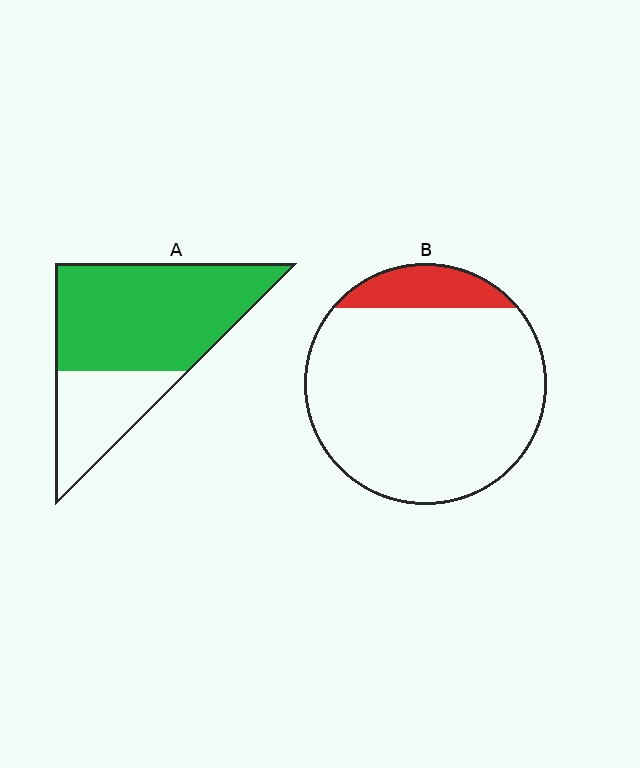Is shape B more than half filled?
No.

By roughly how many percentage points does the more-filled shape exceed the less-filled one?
By roughly 55 percentage points (A over B).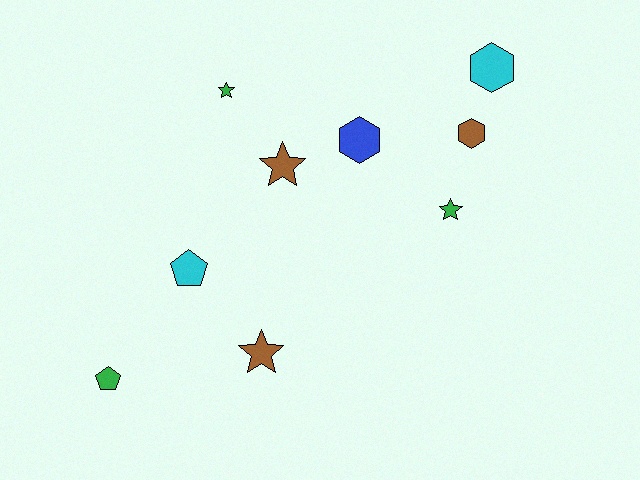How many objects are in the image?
There are 9 objects.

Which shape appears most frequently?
Star, with 4 objects.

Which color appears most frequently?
Green, with 3 objects.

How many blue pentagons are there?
There are no blue pentagons.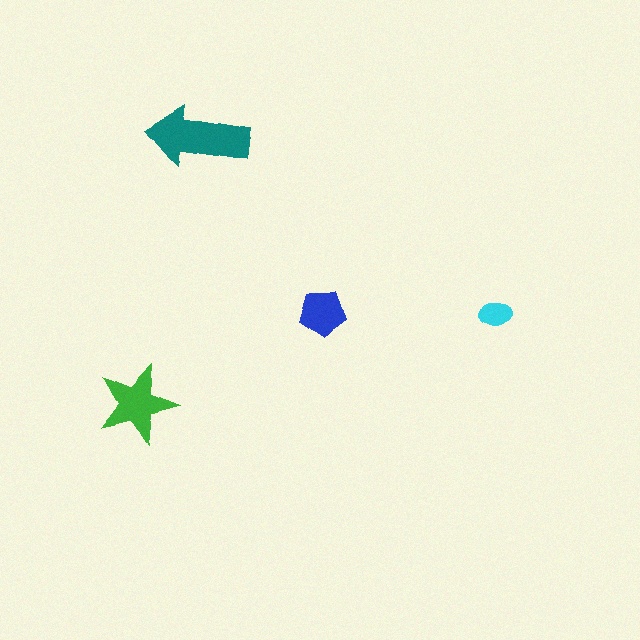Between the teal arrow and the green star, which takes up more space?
The teal arrow.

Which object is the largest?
The teal arrow.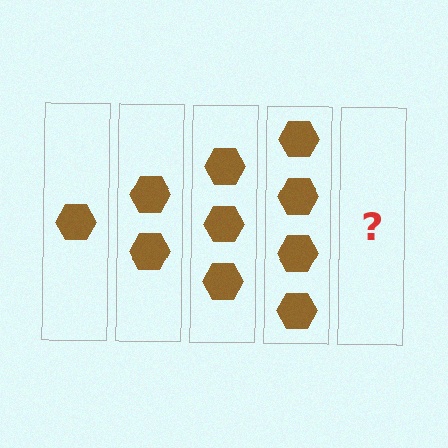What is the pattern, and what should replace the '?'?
The pattern is that each step adds one more hexagon. The '?' should be 5 hexagons.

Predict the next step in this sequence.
The next step is 5 hexagons.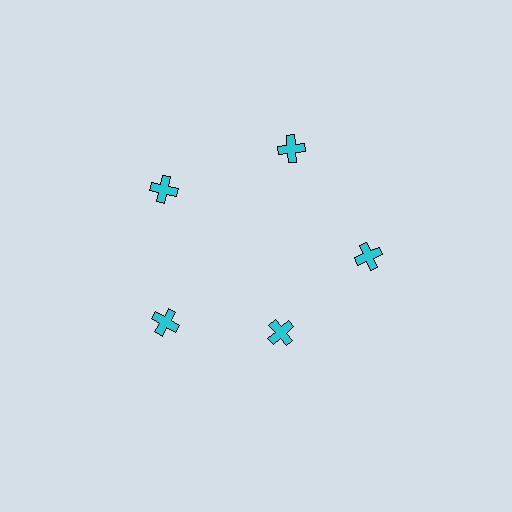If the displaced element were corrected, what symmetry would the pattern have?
It would have 5-fold rotational symmetry — the pattern would map onto itself every 72 degrees.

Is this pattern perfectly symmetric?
No. The 5 cyan crosses are arranged in a ring, but one element near the 5 o'clock position is pulled inward toward the center, breaking the 5-fold rotational symmetry.